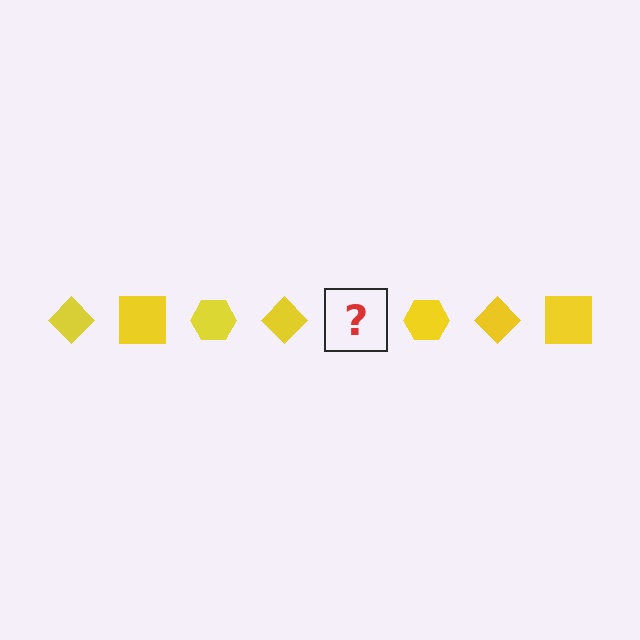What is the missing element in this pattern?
The missing element is a yellow square.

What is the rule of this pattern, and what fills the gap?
The rule is that the pattern cycles through diamond, square, hexagon shapes in yellow. The gap should be filled with a yellow square.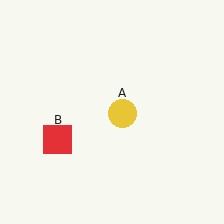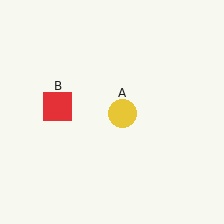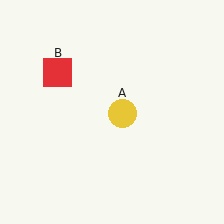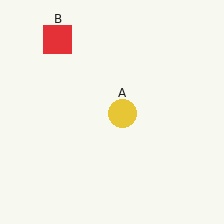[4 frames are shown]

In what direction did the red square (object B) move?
The red square (object B) moved up.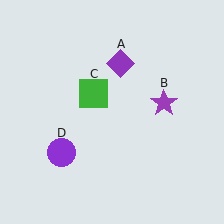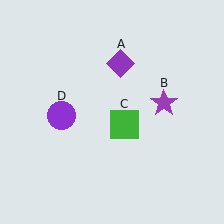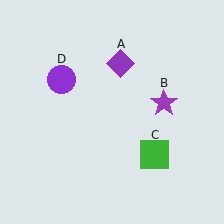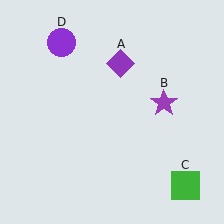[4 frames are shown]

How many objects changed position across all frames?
2 objects changed position: green square (object C), purple circle (object D).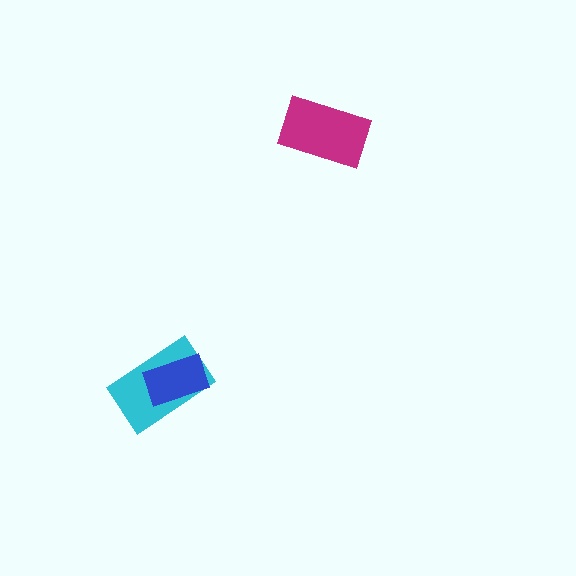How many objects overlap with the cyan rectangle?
1 object overlaps with the cyan rectangle.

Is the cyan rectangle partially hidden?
Yes, it is partially covered by another shape.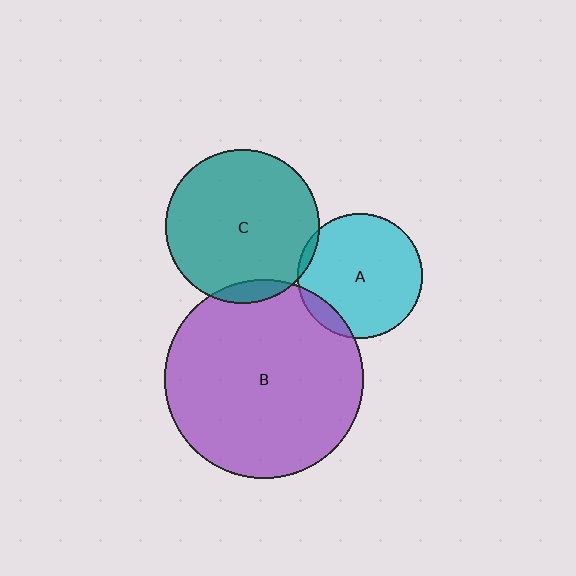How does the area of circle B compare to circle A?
Approximately 2.5 times.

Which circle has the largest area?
Circle B (purple).